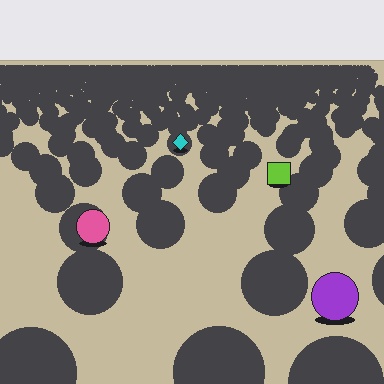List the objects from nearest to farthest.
From nearest to farthest: the purple circle, the pink circle, the lime square, the cyan diamond.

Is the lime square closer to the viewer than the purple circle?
No. The purple circle is closer — you can tell from the texture gradient: the ground texture is coarser near it.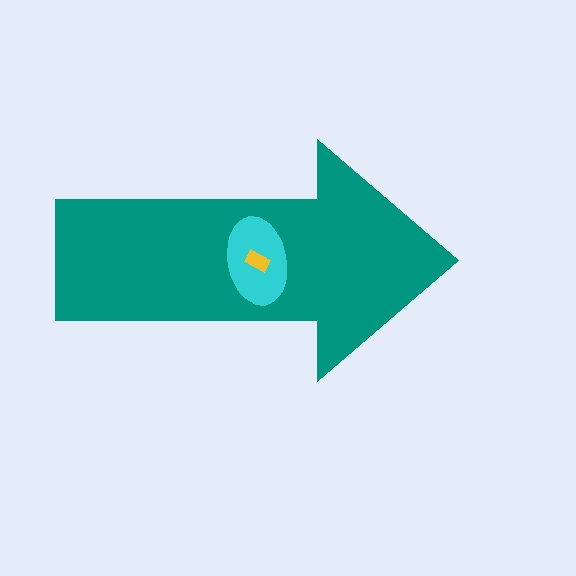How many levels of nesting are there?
3.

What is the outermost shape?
The teal arrow.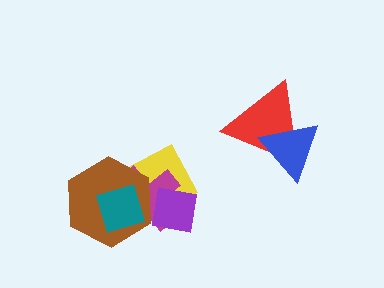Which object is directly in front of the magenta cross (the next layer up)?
The brown hexagon is directly in front of the magenta cross.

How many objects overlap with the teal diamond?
3 objects overlap with the teal diamond.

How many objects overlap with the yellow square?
4 objects overlap with the yellow square.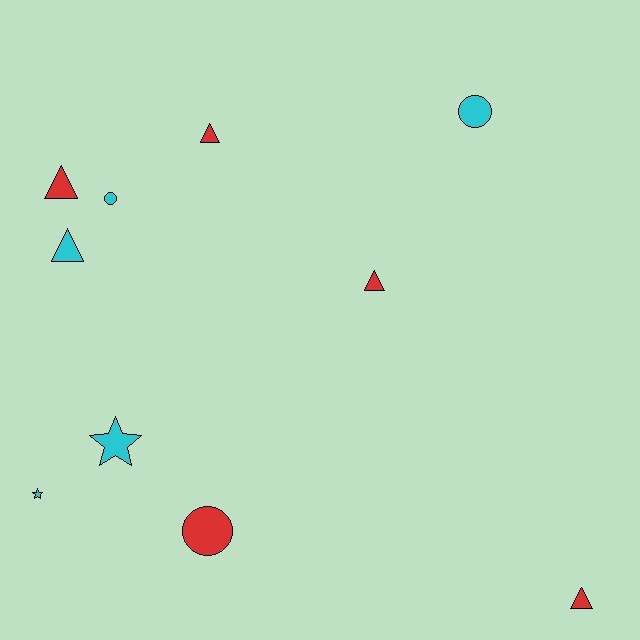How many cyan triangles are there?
There is 1 cyan triangle.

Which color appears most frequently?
Red, with 5 objects.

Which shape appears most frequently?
Triangle, with 5 objects.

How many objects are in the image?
There are 10 objects.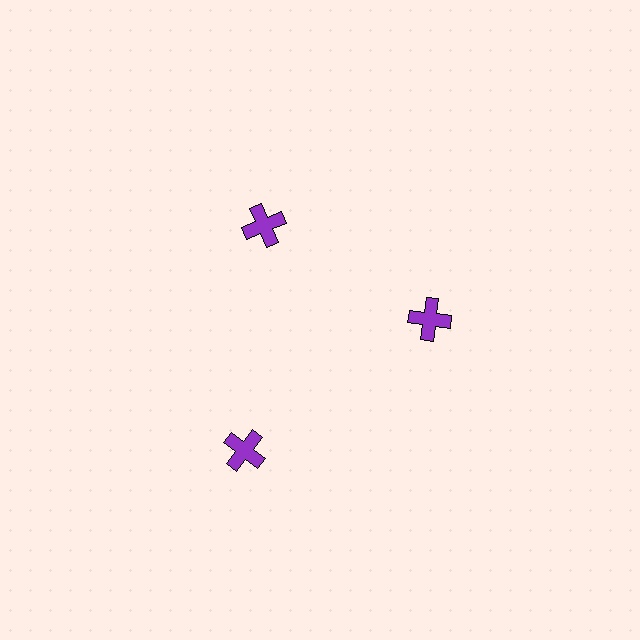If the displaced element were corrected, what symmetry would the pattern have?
It would have 3-fold rotational symmetry — the pattern would map onto itself every 120 degrees.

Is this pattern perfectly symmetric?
No. The 3 purple crosses are arranged in a ring, but one element near the 7 o'clock position is pushed outward from the center, breaking the 3-fold rotational symmetry.